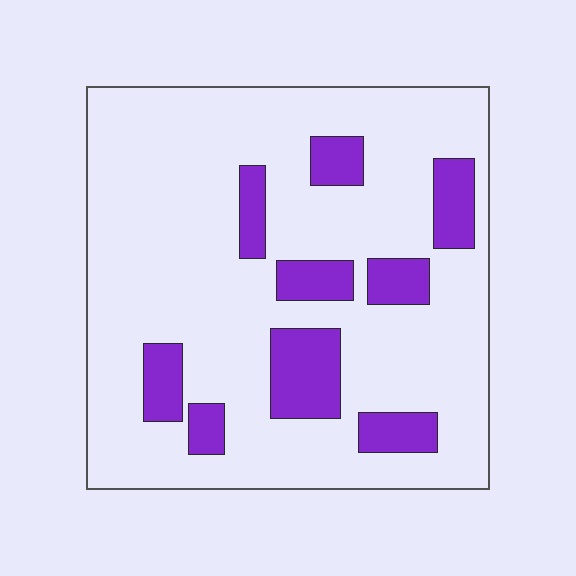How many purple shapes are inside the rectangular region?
9.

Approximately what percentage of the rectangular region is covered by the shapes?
Approximately 20%.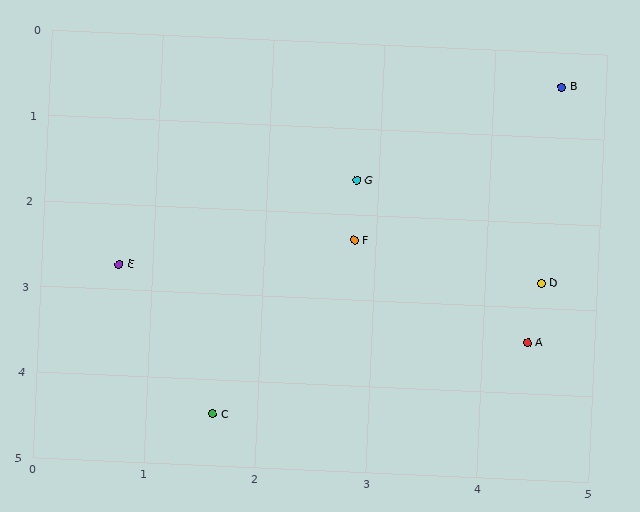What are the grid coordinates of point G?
Point G is at approximately (2.8, 1.6).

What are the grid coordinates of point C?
Point C is at approximately (1.6, 4.4).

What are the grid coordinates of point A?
Point A is at approximately (4.4, 3.4).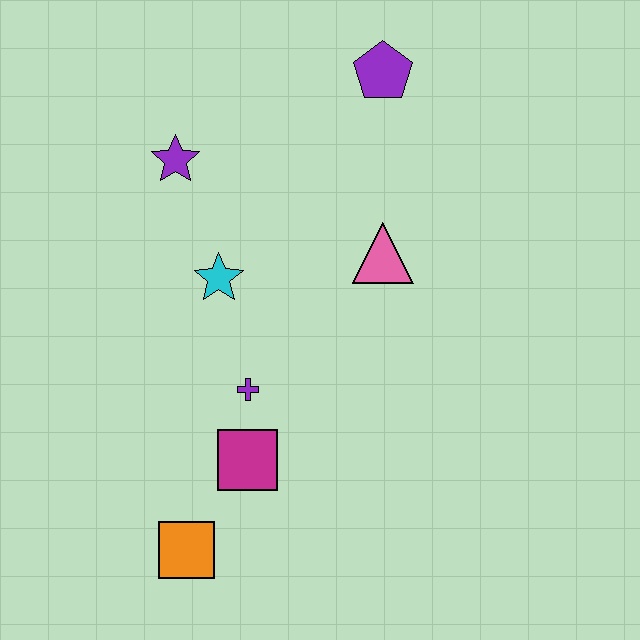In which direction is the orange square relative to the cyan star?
The orange square is below the cyan star.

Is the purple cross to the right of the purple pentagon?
No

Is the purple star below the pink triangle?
No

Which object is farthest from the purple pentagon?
The orange square is farthest from the purple pentagon.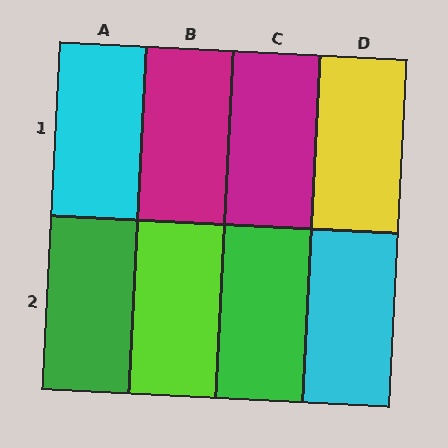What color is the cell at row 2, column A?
Green.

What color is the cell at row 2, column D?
Cyan.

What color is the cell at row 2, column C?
Green.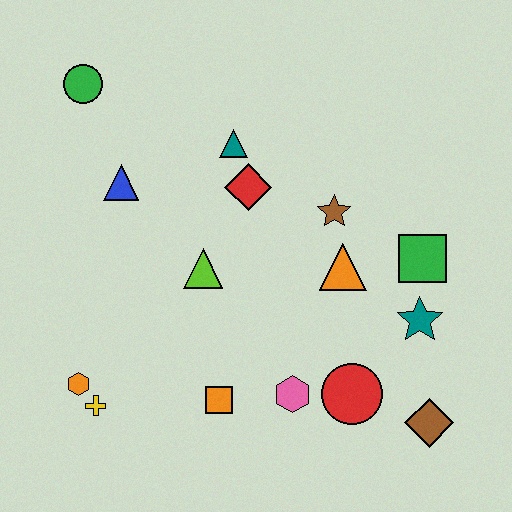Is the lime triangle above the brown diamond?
Yes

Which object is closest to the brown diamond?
The red circle is closest to the brown diamond.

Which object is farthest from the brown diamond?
The green circle is farthest from the brown diamond.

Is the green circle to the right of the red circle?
No